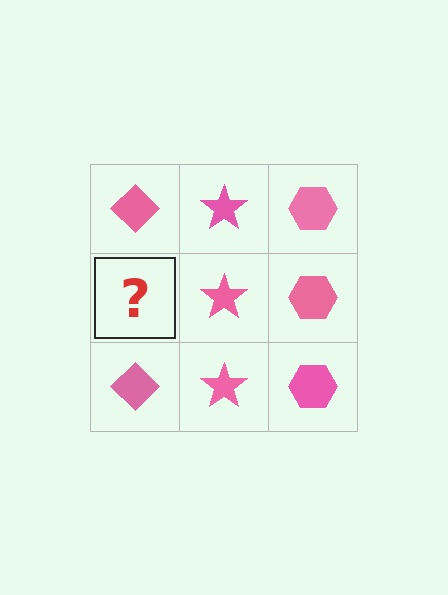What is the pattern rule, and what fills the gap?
The rule is that each column has a consistent shape. The gap should be filled with a pink diamond.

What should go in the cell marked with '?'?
The missing cell should contain a pink diamond.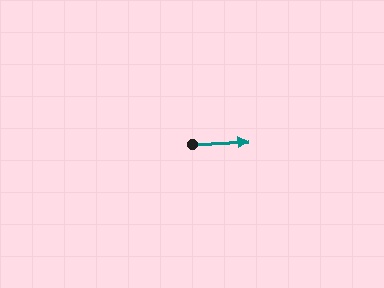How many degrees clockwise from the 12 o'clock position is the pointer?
Approximately 87 degrees.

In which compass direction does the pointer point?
East.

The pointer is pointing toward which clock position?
Roughly 3 o'clock.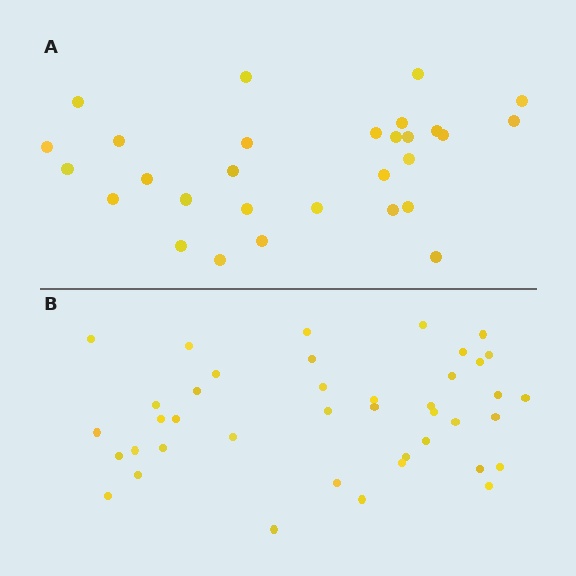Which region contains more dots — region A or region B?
Region B (the bottom region) has more dots.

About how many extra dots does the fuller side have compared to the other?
Region B has roughly 12 or so more dots than region A.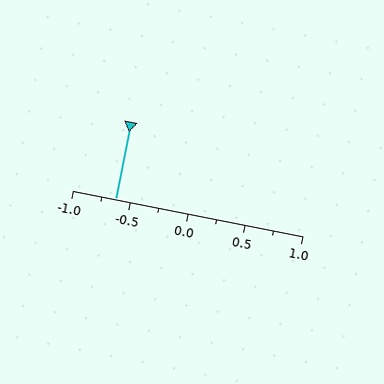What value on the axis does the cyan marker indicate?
The marker indicates approximately -0.62.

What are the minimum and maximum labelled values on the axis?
The axis runs from -1.0 to 1.0.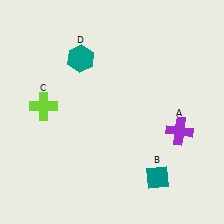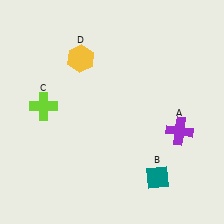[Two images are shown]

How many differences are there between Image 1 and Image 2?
There is 1 difference between the two images.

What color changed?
The hexagon (D) changed from teal in Image 1 to yellow in Image 2.